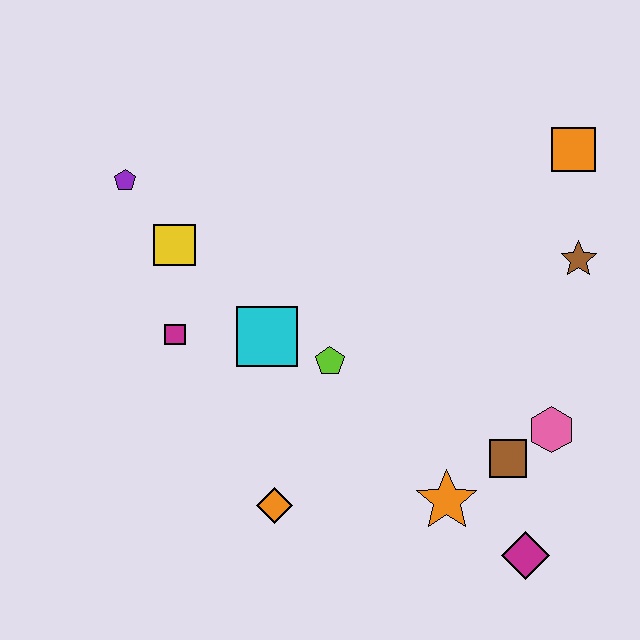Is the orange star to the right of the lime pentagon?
Yes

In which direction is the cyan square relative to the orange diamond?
The cyan square is above the orange diamond.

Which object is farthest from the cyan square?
The orange square is farthest from the cyan square.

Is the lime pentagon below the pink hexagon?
No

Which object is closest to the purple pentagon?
The yellow square is closest to the purple pentagon.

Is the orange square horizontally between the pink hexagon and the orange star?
No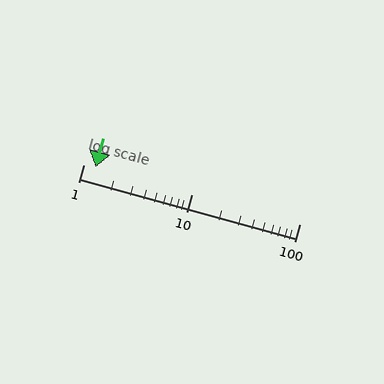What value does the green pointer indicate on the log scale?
The pointer indicates approximately 1.3.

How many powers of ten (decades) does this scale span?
The scale spans 2 decades, from 1 to 100.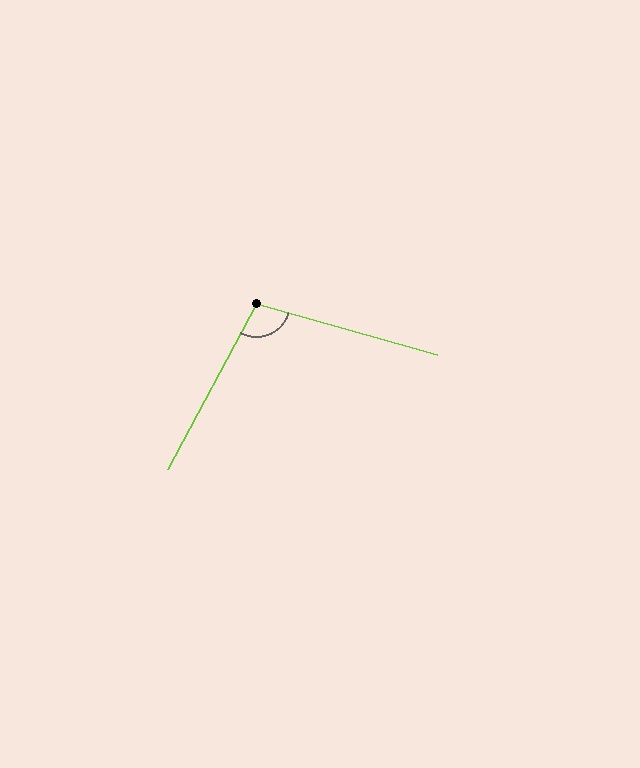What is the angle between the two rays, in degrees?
Approximately 103 degrees.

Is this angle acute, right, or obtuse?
It is obtuse.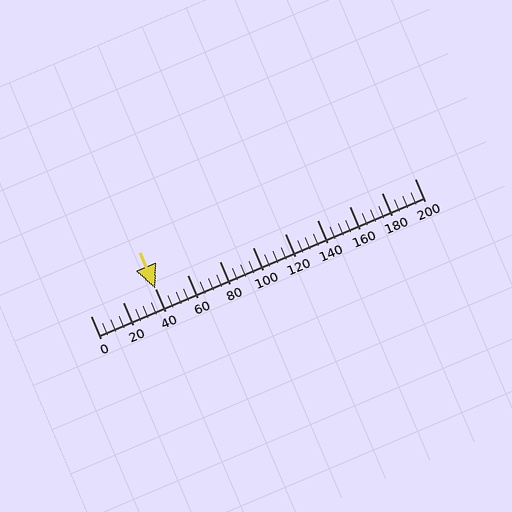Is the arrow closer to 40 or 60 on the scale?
The arrow is closer to 40.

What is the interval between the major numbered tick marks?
The major tick marks are spaced 20 units apart.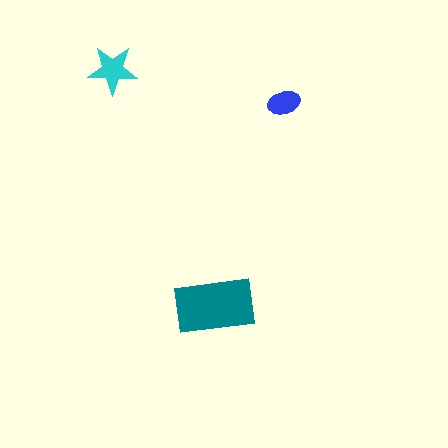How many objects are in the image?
There are 3 objects in the image.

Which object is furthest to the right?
The blue ellipse is rightmost.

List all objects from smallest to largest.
The blue ellipse, the cyan star, the teal rectangle.